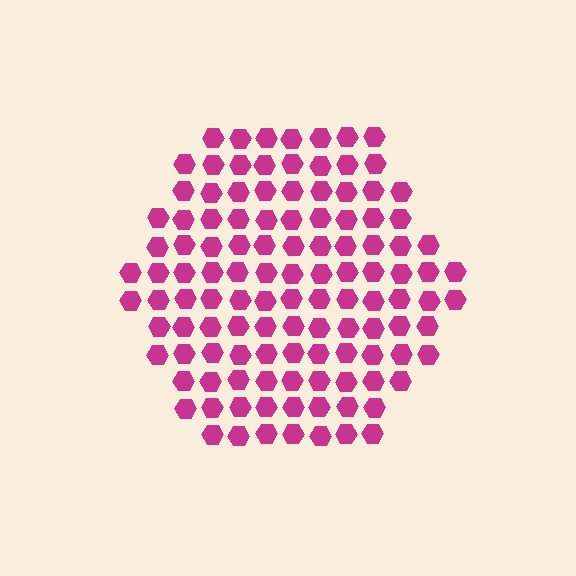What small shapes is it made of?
It is made of small hexagons.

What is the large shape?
The large shape is a hexagon.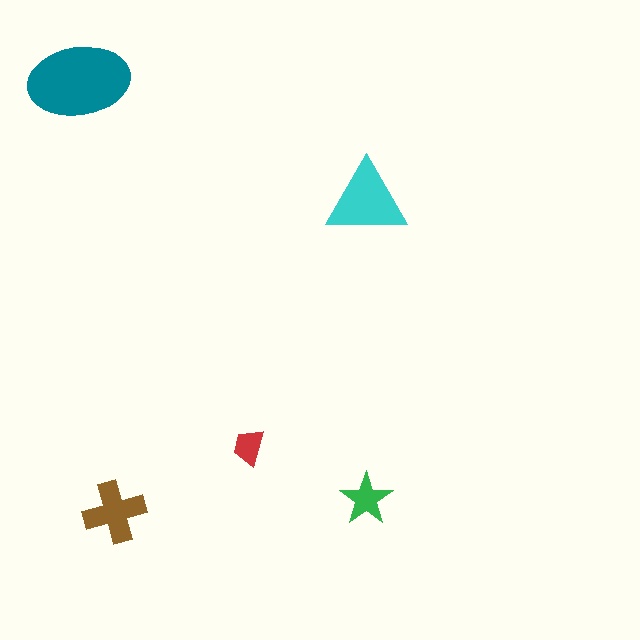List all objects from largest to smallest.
The teal ellipse, the cyan triangle, the brown cross, the green star, the red trapezoid.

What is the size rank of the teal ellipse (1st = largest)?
1st.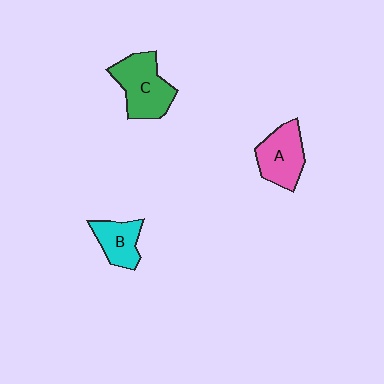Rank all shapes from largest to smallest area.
From largest to smallest: C (green), A (pink), B (cyan).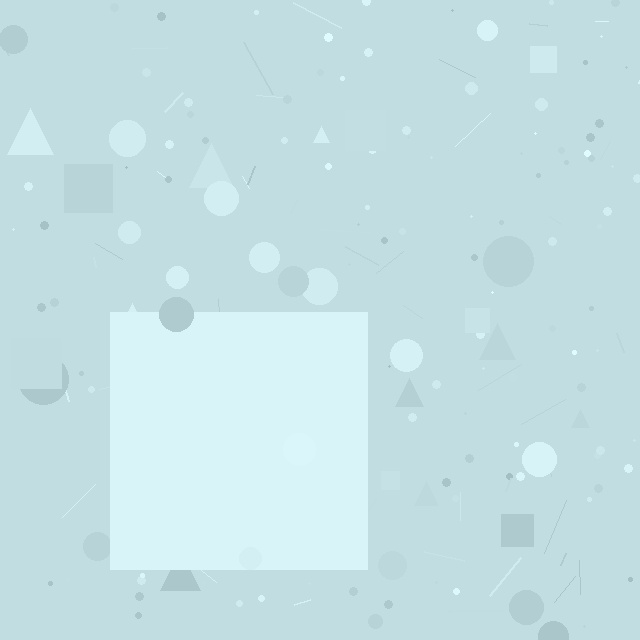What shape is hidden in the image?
A square is hidden in the image.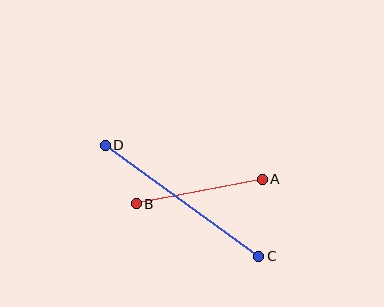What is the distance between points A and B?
The distance is approximately 128 pixels.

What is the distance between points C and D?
The distance is approximately 189 pixels.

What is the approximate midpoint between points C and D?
The midpoint is at approximately (182, 201) pixels.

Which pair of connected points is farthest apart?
Points C and D are farthest apart.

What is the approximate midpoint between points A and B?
The midpoint is at approximately (199, 191) pixels.